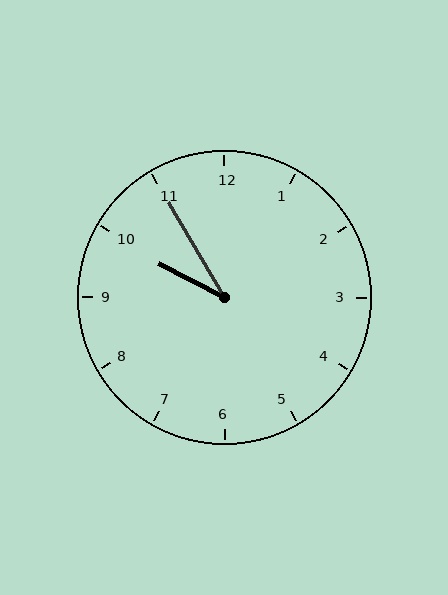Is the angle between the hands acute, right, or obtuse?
It is acute.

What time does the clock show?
9:55.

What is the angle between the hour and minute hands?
Approximately 32 degrees.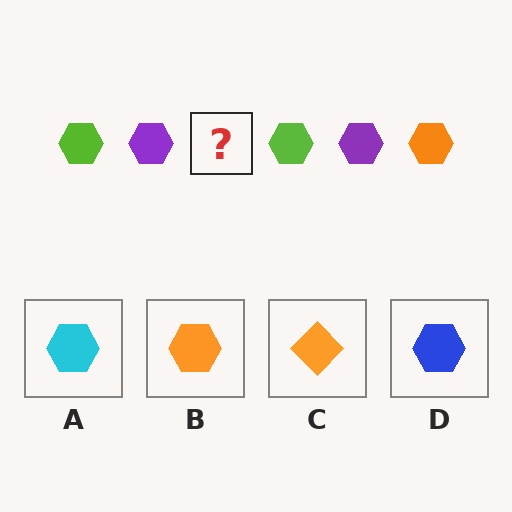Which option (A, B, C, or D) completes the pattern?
B.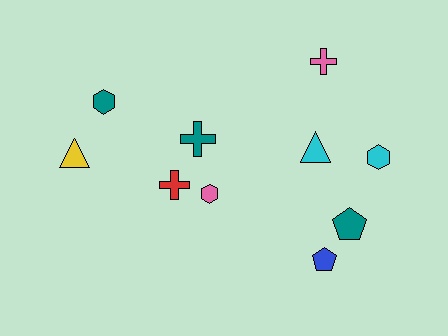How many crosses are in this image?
There are 3 crosses.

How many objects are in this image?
There are 10 objects.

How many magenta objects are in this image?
There are no magenta objects.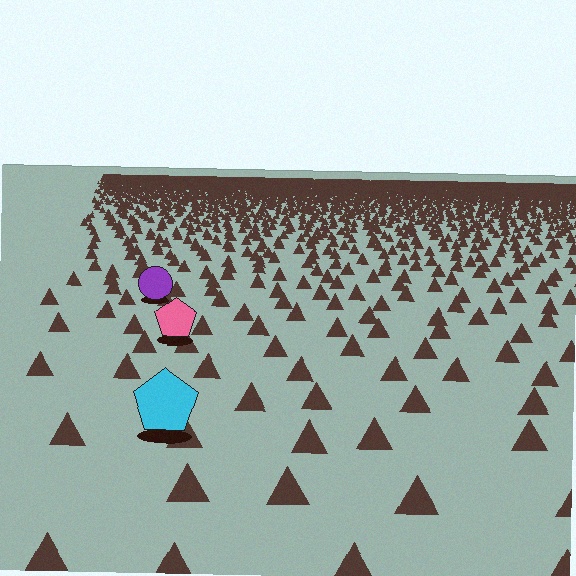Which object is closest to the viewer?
The cyan pentagon is closest. The texture marks near it are larger and more spread out.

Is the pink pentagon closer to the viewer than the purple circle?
Yes. The pink pentagon is closer — you can tell from the texture gradient: the ground texture is coarser near it.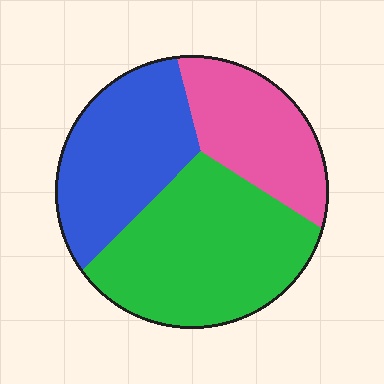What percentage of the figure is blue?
Blue takes up about one third (1/3) of the figure.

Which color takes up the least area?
Pink, at roughly 25%.